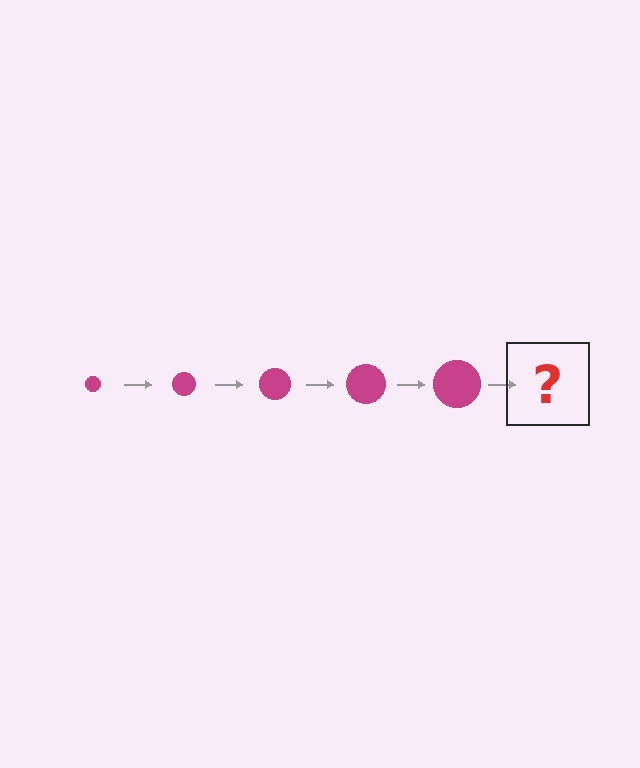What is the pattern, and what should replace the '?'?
The pattern is that the circle gets progressively larger each step. The '?' should be a magenta circle, larger than the previous one.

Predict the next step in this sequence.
The next step is a magenta circle, larger than the previous one.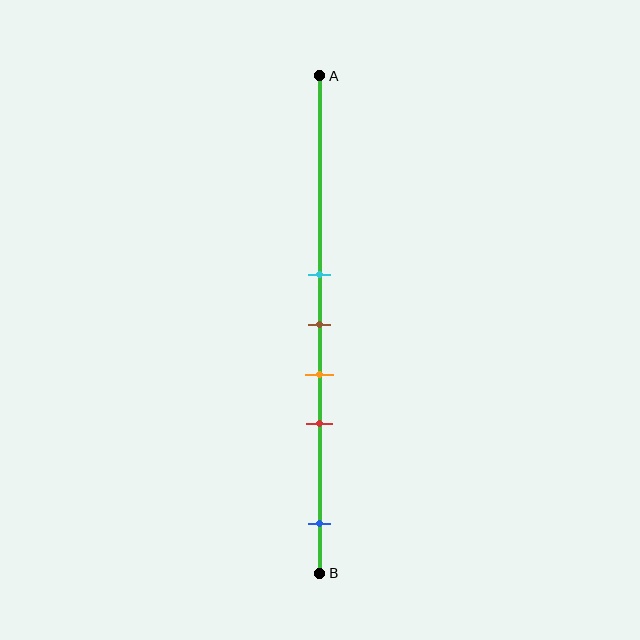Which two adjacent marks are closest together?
The cyan and brown marks are the closest adjacent pair.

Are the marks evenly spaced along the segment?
No, the marks are not evenly spaced.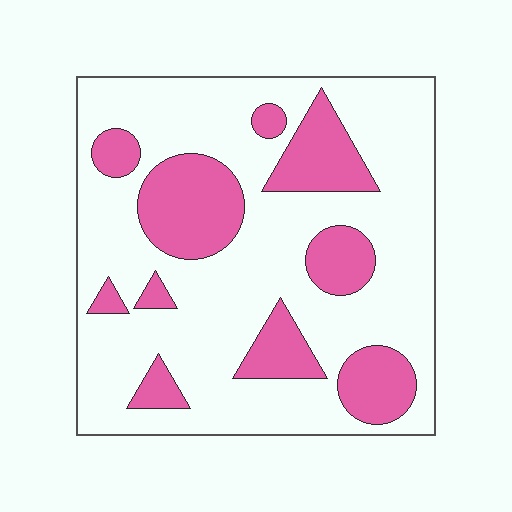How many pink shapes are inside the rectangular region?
10.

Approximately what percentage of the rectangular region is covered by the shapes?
Approximately 25%.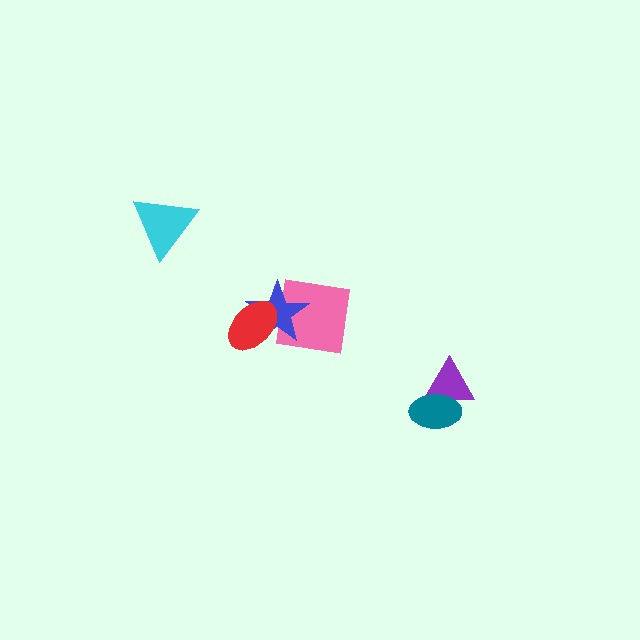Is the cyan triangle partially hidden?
No, no other shape covers it.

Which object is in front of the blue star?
The red ellipse is in front of the blue star.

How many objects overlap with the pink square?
2 objects overlap with the pink square.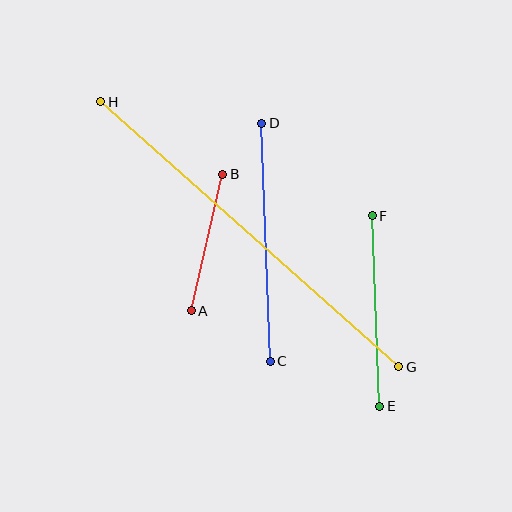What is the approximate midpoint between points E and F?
The midpoint is at approximately (376, 311) pixels.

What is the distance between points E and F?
The distance is approximately 191 pixels.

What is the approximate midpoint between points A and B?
The midpoint is at approximately (207, 242) pixels.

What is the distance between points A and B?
The distance is approximately 140 pixels.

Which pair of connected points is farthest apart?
Points G and H are farthest apart.